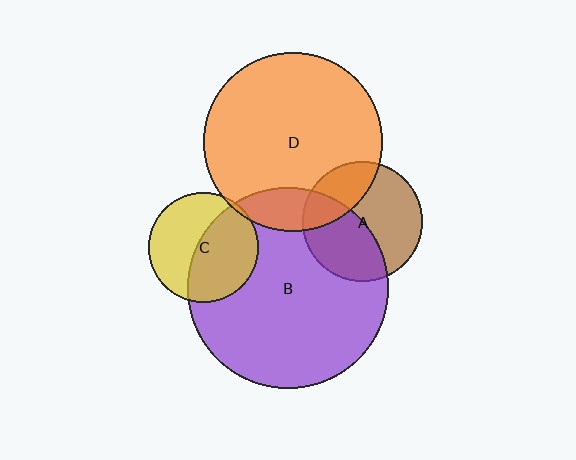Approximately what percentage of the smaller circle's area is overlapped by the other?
Approximately 50%.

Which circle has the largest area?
Circle B (purple).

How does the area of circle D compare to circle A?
Approximately 2.3 times.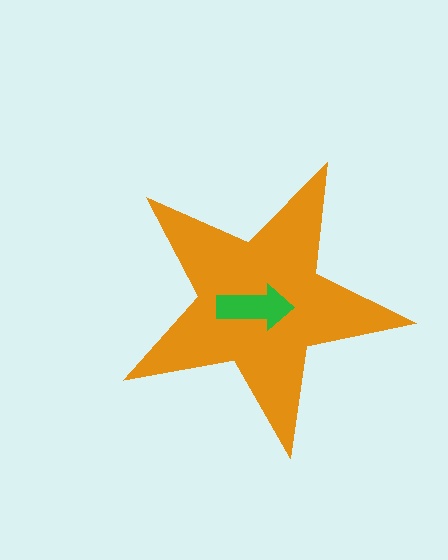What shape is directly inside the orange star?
The green arrow.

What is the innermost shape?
The green arrow.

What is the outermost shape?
The orange star.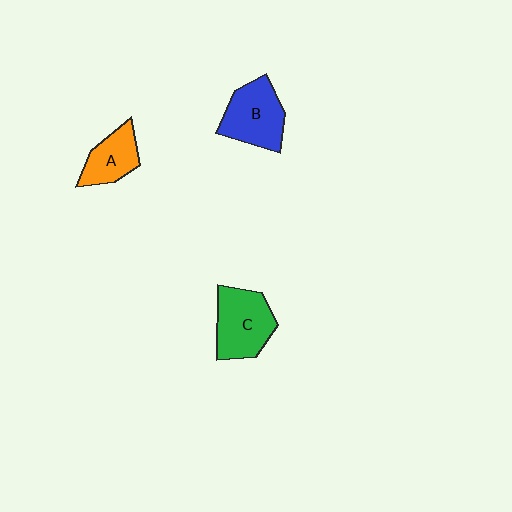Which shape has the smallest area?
Shape A (orange).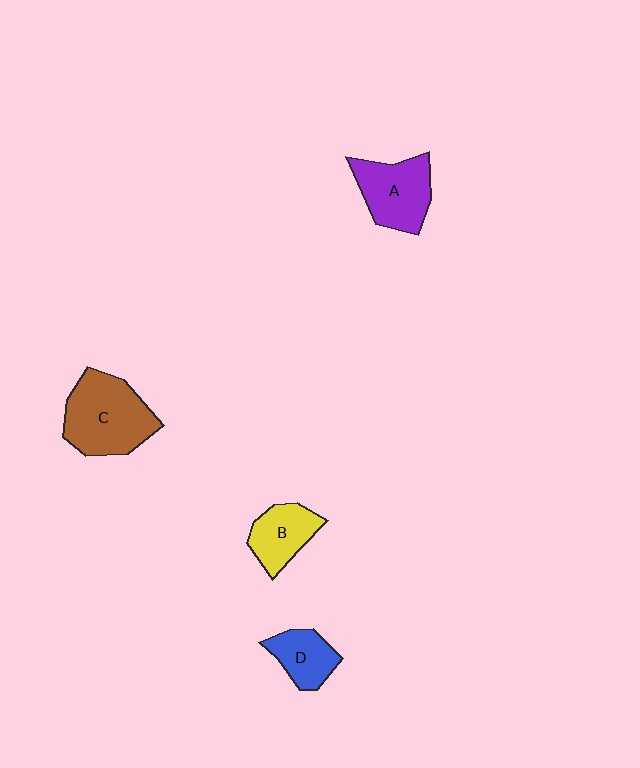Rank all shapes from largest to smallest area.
From largest to smallest: C (brown), A (purple), B (yellow), D (blue).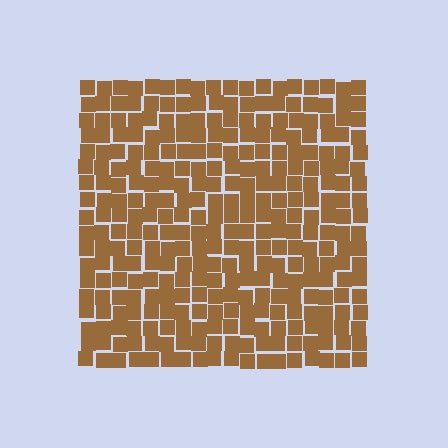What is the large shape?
The large shape is a square.